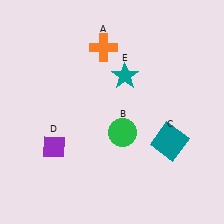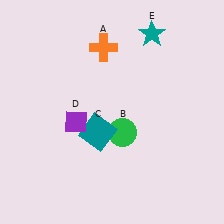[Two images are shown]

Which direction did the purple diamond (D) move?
The purple diamond (D) moved up.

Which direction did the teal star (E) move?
The teal star (E) moved up.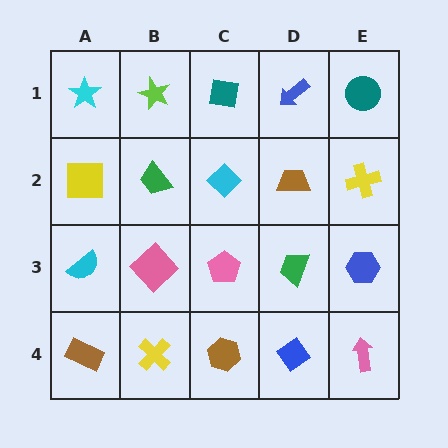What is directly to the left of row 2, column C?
A green trapezoid.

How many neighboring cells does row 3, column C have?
4.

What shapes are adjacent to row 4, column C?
A pink pentagon (row 3, column C), a yellow cross (row 4, column B), a blue diamond (row 4, column D).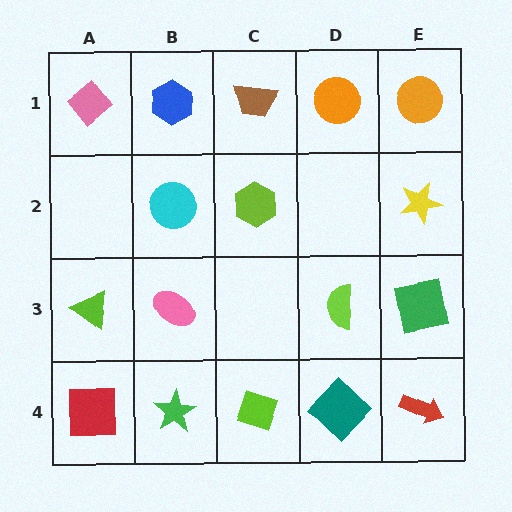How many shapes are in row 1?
5 shapes.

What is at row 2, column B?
A cyan circle.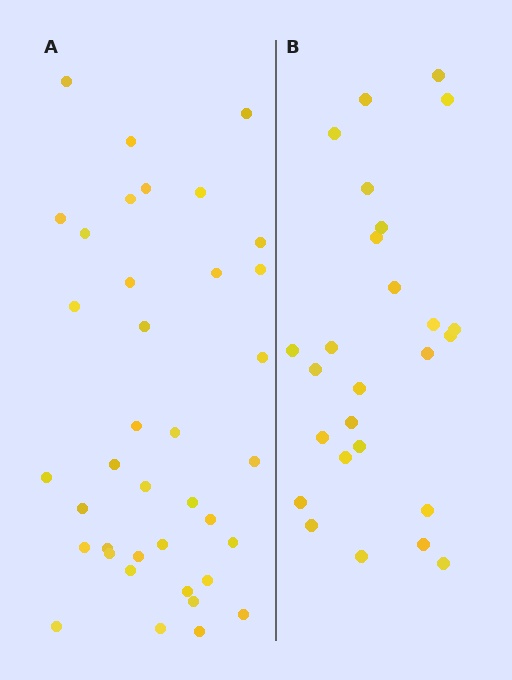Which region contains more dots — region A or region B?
Region A (the left region) has more dots.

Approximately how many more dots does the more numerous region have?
Region A has roughly 12 or so more dots than region B.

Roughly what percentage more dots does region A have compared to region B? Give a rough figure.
About 45% more.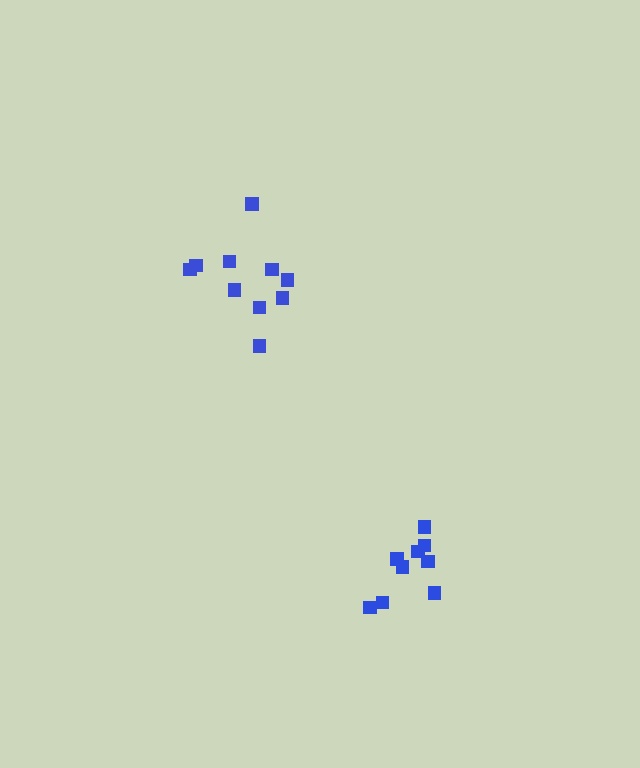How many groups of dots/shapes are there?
There are 2 groups.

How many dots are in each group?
Group 1: 9 dots, Group 2: 10 dots (19 total).